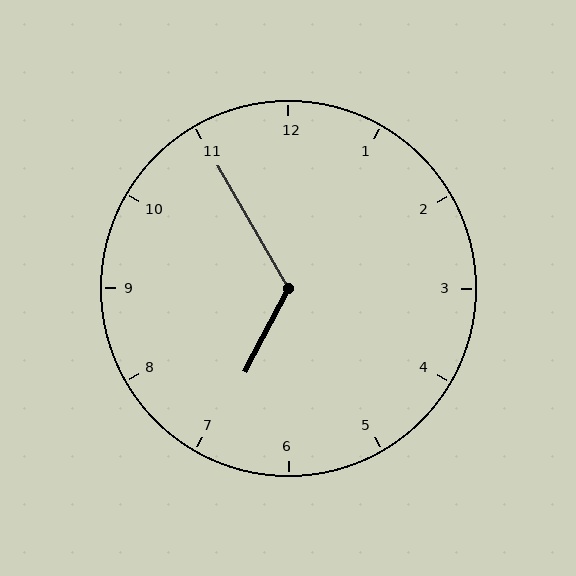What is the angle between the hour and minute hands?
Approximately 122 degrees.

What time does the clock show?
6:55.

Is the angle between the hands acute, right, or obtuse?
It is obtuse.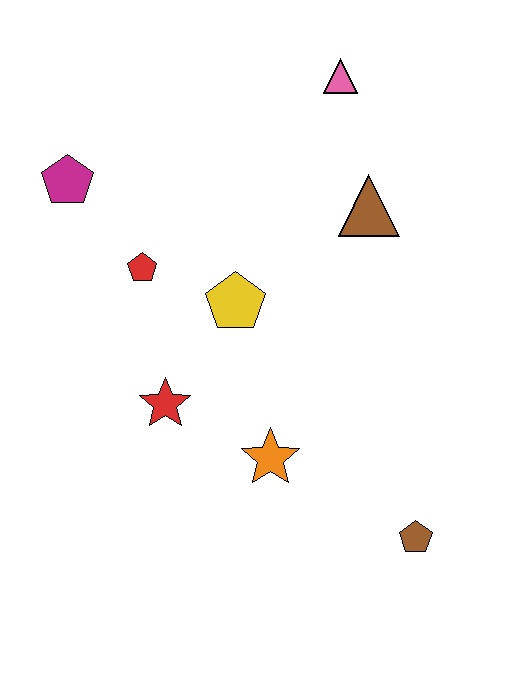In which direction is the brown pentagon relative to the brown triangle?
The brown pentagon is below the brown triangle.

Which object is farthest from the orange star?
The pink triangle is farthest from the orange star.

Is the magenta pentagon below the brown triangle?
No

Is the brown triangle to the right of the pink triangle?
Yes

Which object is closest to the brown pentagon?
The orange star is closest to the brown pentagon.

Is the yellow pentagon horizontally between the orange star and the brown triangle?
No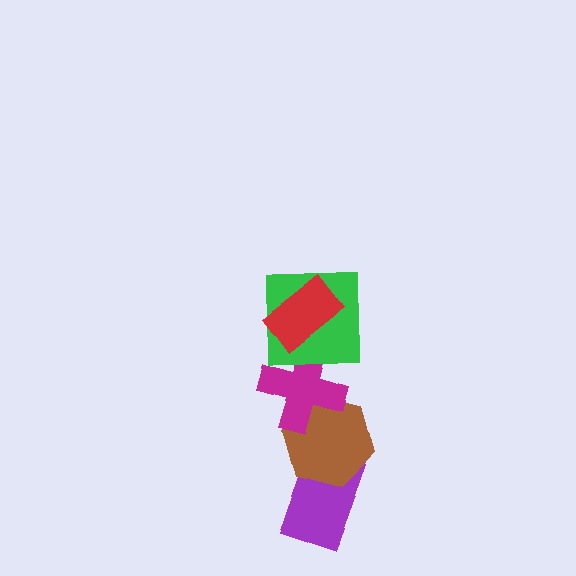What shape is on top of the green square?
The red rectangle is on top of the green square.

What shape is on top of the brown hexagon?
The magenta cross is on top of the brown hexagon.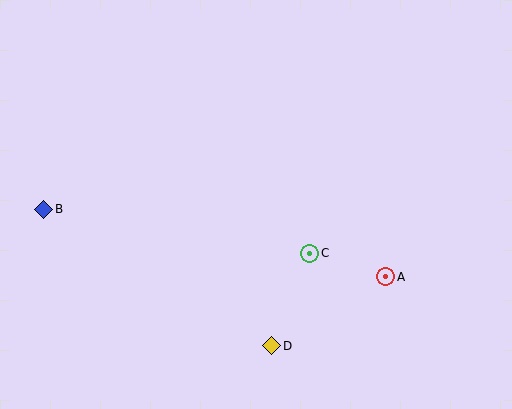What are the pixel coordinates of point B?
Point B is at (44, 209).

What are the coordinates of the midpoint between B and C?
The midpoint between B and C is at (177, 231).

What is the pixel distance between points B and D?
The distance between B and D is 266 pixels.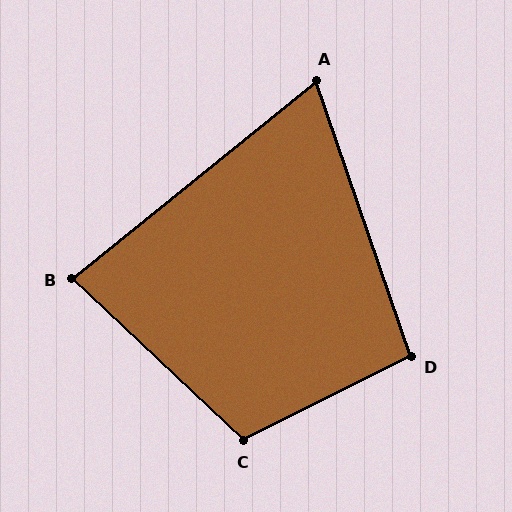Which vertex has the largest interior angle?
C, at approximately 110 degrees.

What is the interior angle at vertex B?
Approximately 82 degrees (acute).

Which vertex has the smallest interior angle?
A, at approximately 70 degrees.